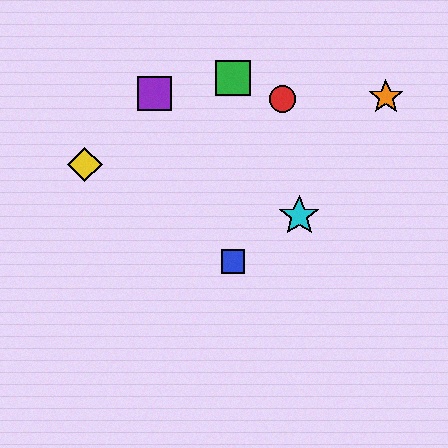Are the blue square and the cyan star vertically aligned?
No, the blue square is at x≈233 and the cyan star is at x≈299.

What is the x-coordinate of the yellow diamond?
The yellow diamond is at x≈85.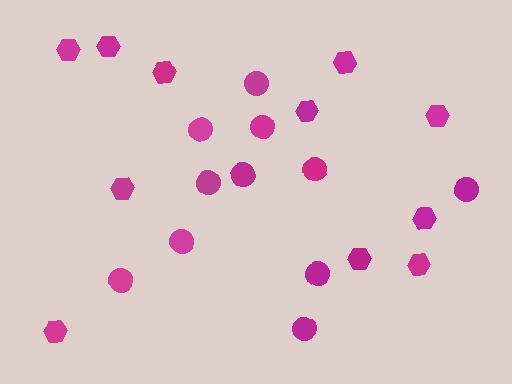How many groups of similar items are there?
There are 2 groups: one group of circles (11) and one group of hexagons (11).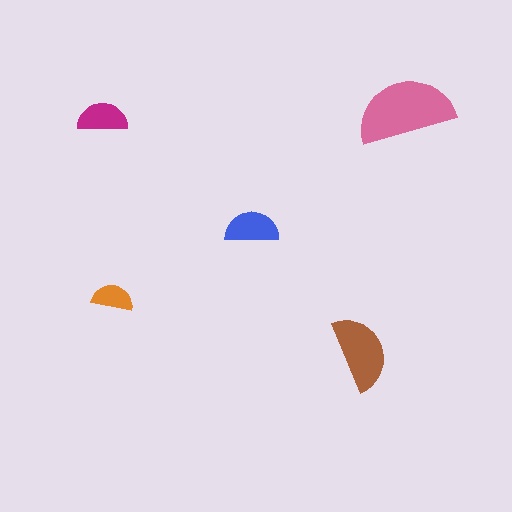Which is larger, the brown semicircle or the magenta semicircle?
The brown one.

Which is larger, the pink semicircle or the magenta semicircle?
The pink one.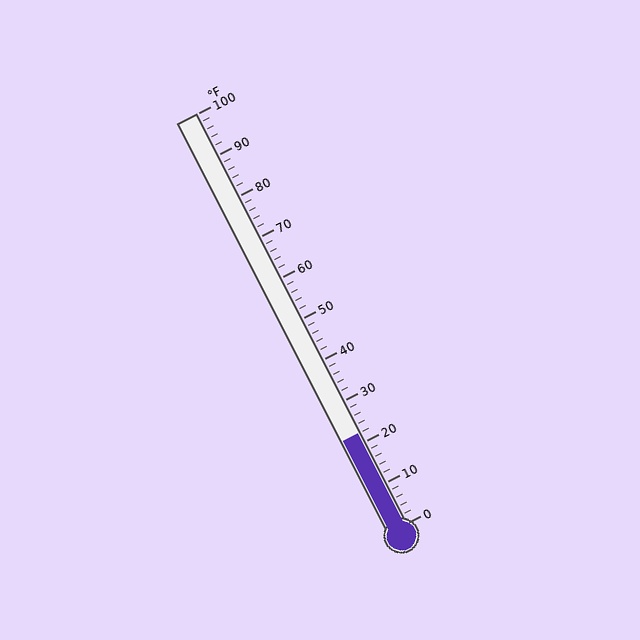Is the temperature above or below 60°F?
The temperature is below 60°F.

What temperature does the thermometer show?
The thermometer shows approximately 22°F.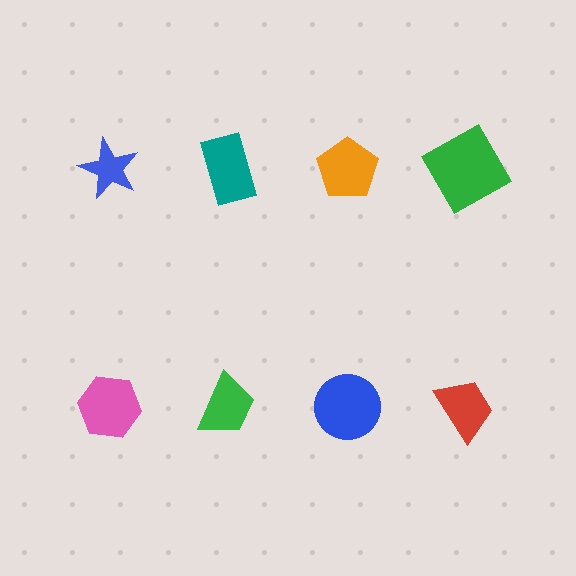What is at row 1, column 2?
A teal rectangle.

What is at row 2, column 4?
A red trapezoid.